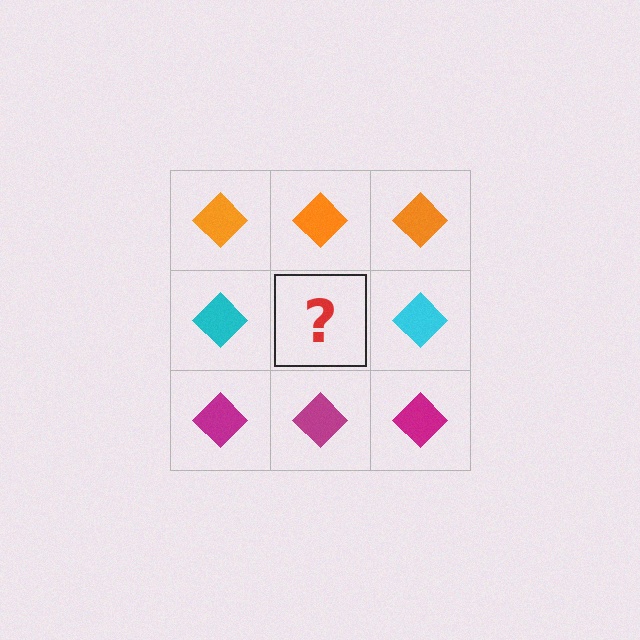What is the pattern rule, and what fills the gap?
The rule is that each row has a consistent color. The gap should be filled with a cyan diamond.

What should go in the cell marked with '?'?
The missing cell should contain a cyan diamond.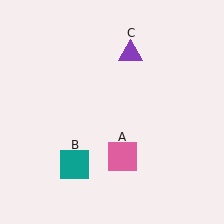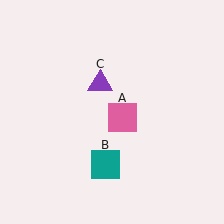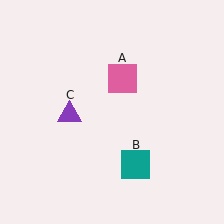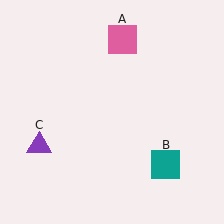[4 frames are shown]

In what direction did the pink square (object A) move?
The pink square (object A) moved up.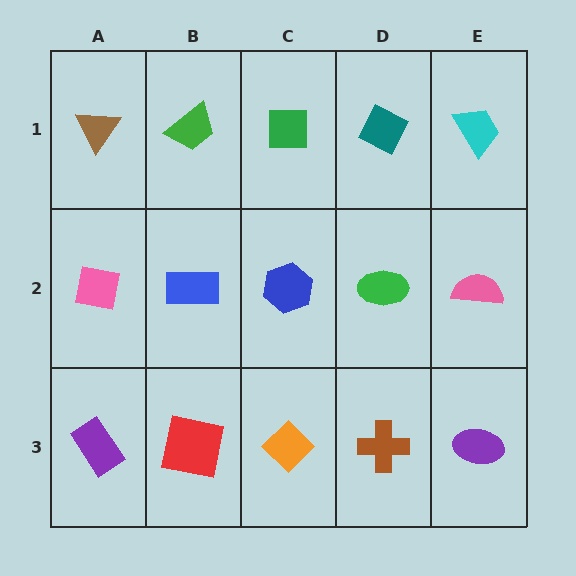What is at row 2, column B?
A blue rectangle.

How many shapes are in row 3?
5 shapes.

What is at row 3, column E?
A purple ellipse.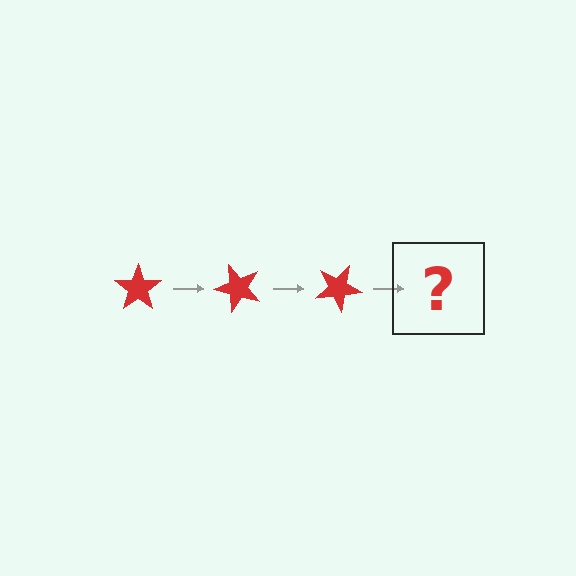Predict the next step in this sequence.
The next step is a red star rotated 150 degrees.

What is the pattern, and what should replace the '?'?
The pattern is that the star rotates 50 degrees each step. The '?' should be a red star rotated 150 degrees.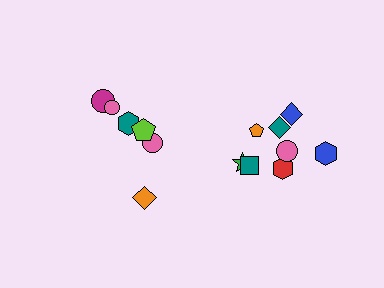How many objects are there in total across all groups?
There are 14 objects.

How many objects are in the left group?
There are 6 objects.